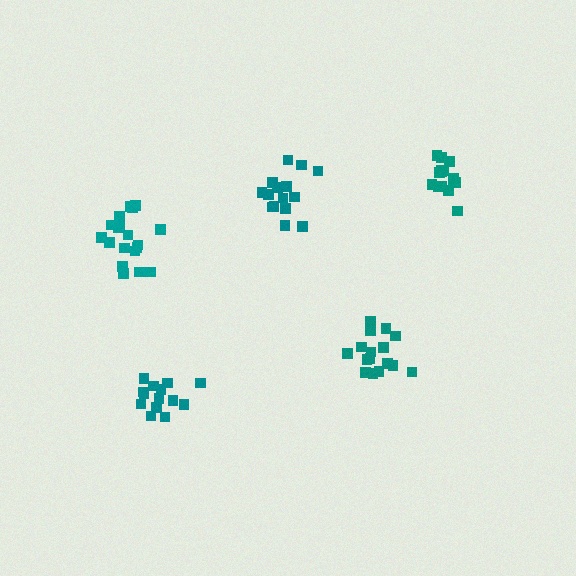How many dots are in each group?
Group 1: 20 dots, Group 2: 15 dots, Group 3: 14 dots, Group 4: 16 dots, Group 5: 15 dots (80 total).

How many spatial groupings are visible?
There are 5 spatial groupings.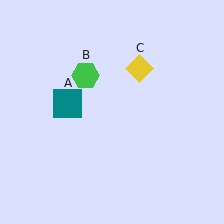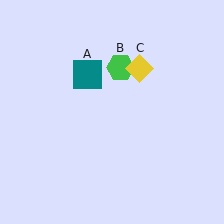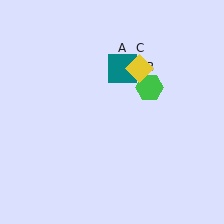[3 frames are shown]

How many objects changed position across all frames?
2 objects changed position: teal square (object A), green hexagon (object B).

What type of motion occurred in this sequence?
The teal square (object A), green hexagon (object B) rotated clockwise around the center of the scene.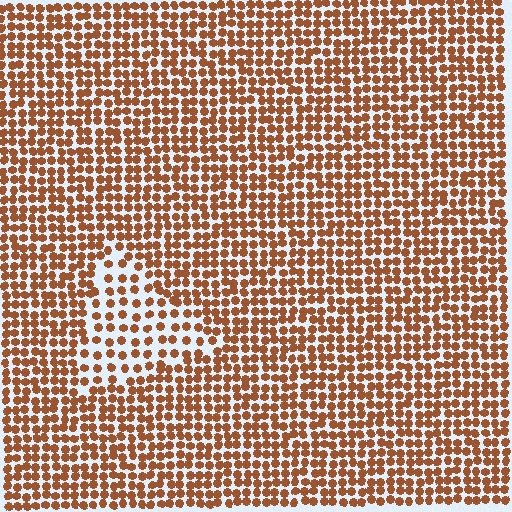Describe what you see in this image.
The image contains small brown elements arranged at two different densities. A triangle-shaped region is visible where the elements are less densely packed than the surrounding area.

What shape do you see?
I see a triangle.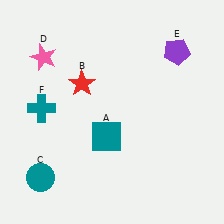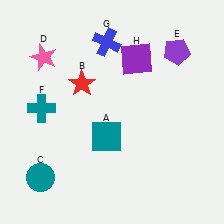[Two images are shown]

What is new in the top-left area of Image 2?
A blue cross (G) was added in the top-left area of Image 2.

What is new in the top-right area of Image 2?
A purple square (H) was added in the top-right area of Image 2.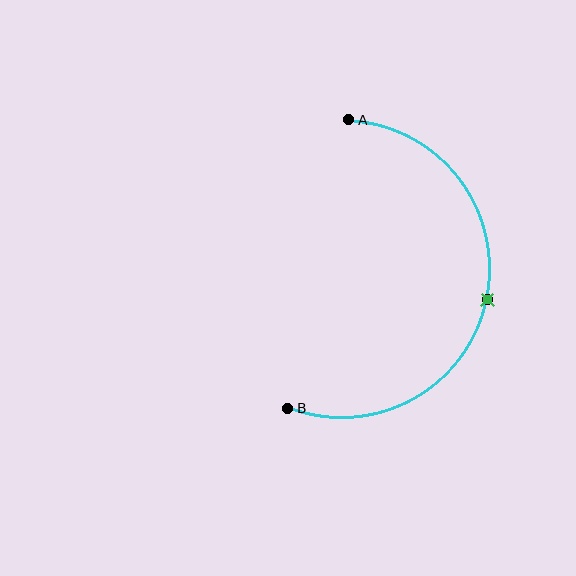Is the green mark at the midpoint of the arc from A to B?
Yes. The green mark lies on the arc at equal arc-length from both A and B — it is the arc midpoint.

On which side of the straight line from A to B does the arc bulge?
The arc bulges to the right of the straight line connecting A and B.